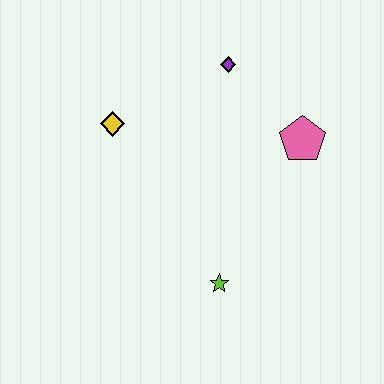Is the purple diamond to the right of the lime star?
Yes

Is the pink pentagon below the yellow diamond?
Yes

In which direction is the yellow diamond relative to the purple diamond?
The yellow diamond is to the left of the purple diamond.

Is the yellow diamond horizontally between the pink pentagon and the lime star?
No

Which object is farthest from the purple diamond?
The lime star is farthest from the purple diamond.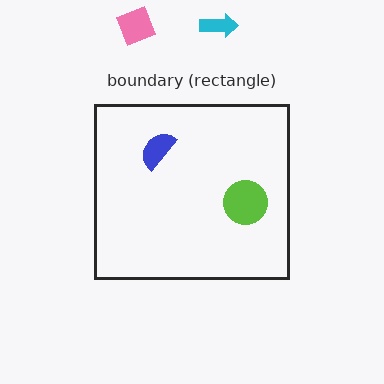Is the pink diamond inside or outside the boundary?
Outside.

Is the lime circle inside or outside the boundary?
Inside.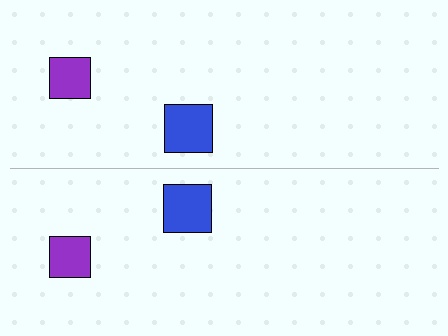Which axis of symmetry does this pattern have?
The pattern has a horizontal axis of symmetry running through the center of the image.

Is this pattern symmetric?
Yes, this pattern has bilateral (reflection) symmetry.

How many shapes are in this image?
There are 4 shapes in this image.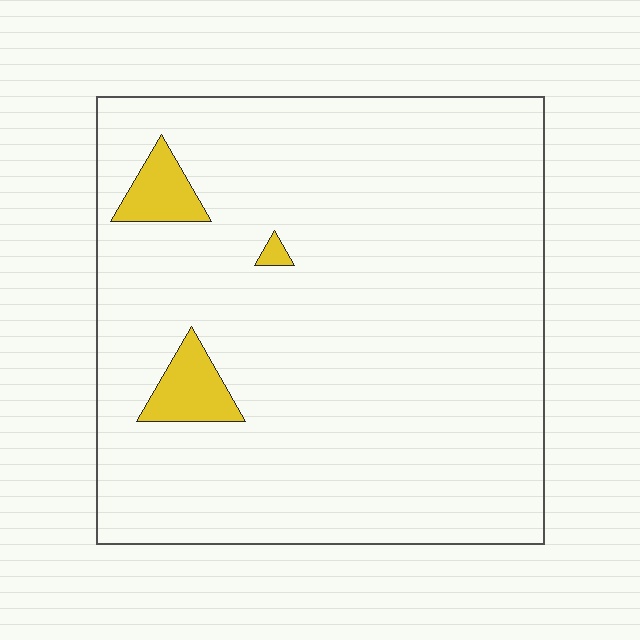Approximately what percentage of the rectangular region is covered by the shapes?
Approximately 5%.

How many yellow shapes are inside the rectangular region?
3.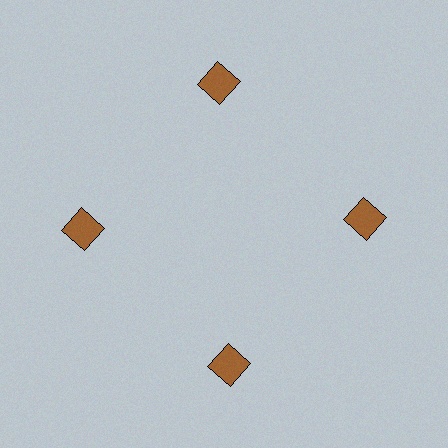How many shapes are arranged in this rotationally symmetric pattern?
There are 4 shapes, arranged in 4 groups of 1.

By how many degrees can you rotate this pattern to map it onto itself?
The pattern maps onto itself every 90 degrees of rotation.